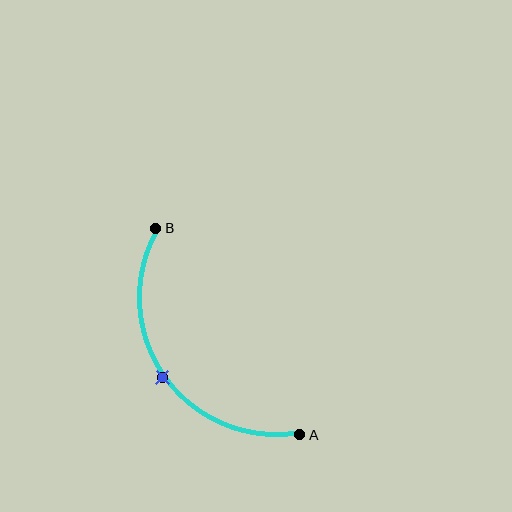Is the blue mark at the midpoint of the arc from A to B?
Yes. The blue mark lies on the arc at equal arc-length from both A and B — it is the arc midpoint.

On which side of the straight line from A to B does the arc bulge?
The arc bulges below and to the left of the straight line connecting A and B.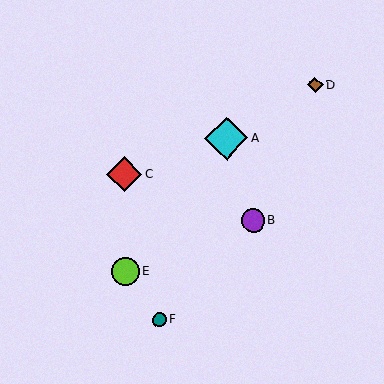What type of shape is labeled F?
Shape F is a teal circle.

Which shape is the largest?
The cyan diamond (labeled A) is the largest.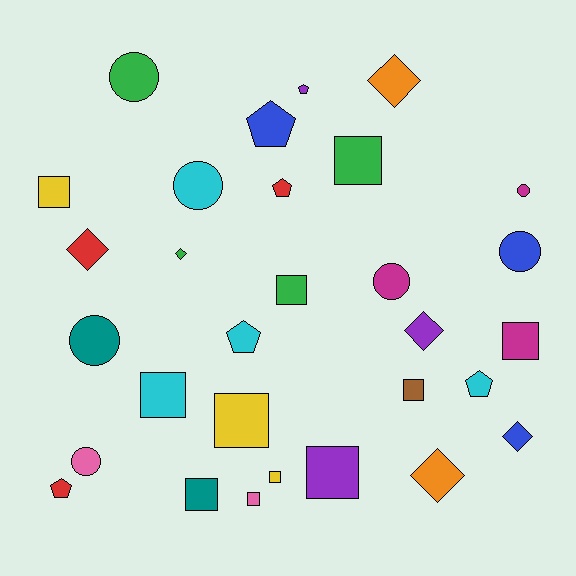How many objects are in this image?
There are 30 objects.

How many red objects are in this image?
There are 3 red objects.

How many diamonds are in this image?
There are 6 diamonds.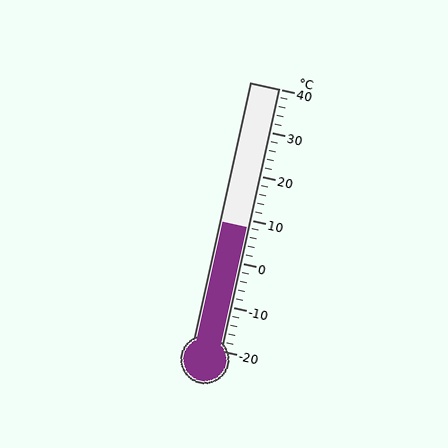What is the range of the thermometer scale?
The thermometer scale ranges from -20°C to 40°C.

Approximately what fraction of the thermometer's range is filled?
The thermometer is filled to approximately 45% of its range.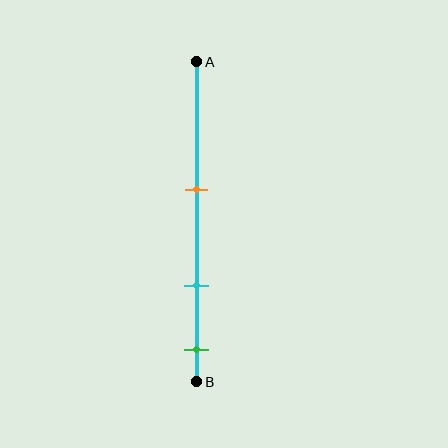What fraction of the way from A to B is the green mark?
The green mark is approximately 90% (0.9) of the way from A to B.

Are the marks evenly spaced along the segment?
Yes, the marks are approximately evenly spaced.